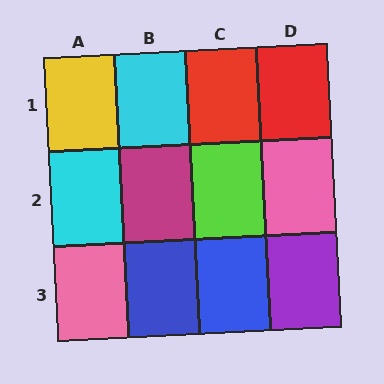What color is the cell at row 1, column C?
Red.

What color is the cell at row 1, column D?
Red.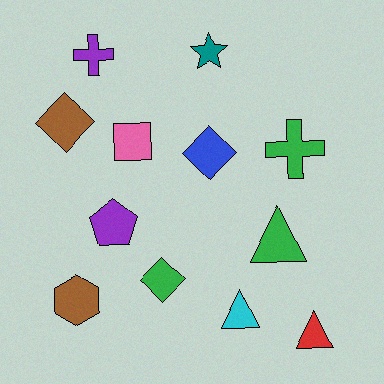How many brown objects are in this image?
There are 2 brown objects.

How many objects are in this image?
There are 12 objects.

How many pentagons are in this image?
There is 1 pentagon.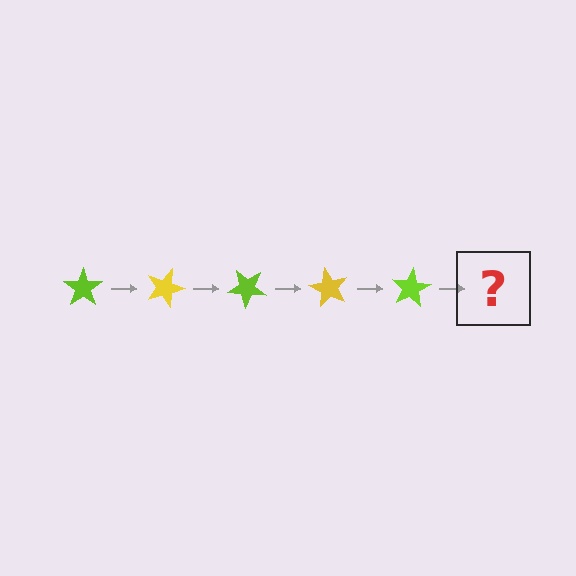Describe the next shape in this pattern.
It should be a yellow star, rotated 100 degrees from the start.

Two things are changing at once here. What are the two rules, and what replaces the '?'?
The two rules are that it rotates 20 degrees each step and the color cycles through lime and yellow. The '?' should be a yellow star, rotated 100 degrees from the start.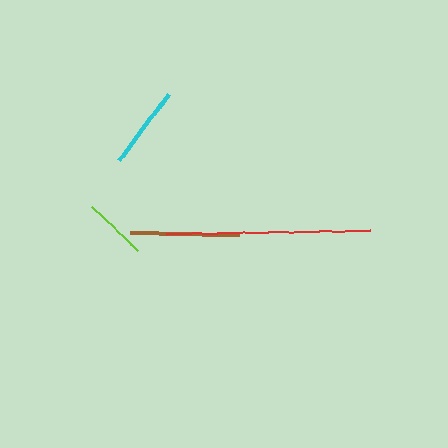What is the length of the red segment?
The red segment is approximately 205 pixels long.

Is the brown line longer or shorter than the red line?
The red line is longer than the brown line.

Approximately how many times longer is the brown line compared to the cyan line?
The brown line is approximately 1.3 times the length of the cyan line.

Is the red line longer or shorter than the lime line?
The red line is longer than the lime line.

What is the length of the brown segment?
The brown segment is approximately 110 pixels long.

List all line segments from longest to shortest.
From longest to shortest: red, brown, cyan, lime.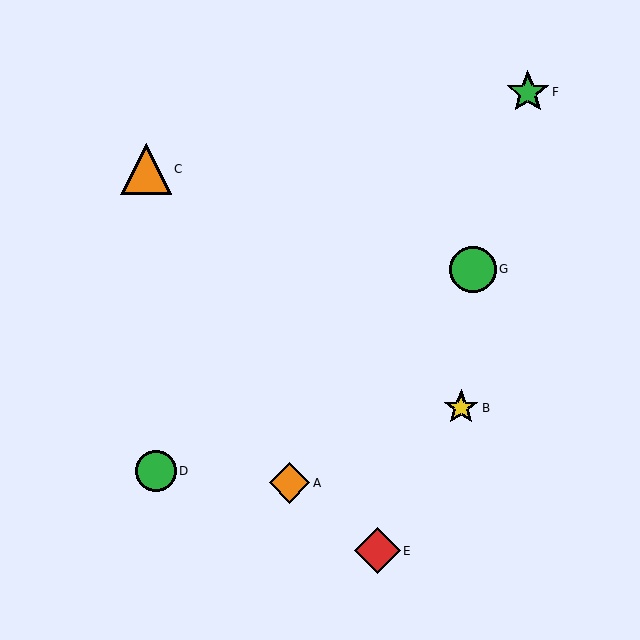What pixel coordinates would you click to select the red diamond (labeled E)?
Click at (377, 551) to select the red diamond E.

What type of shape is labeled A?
Shape A is an orange diamond.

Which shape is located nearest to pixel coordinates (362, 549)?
The red diamond (labeled E) at (377, 551) is nearest to that location.